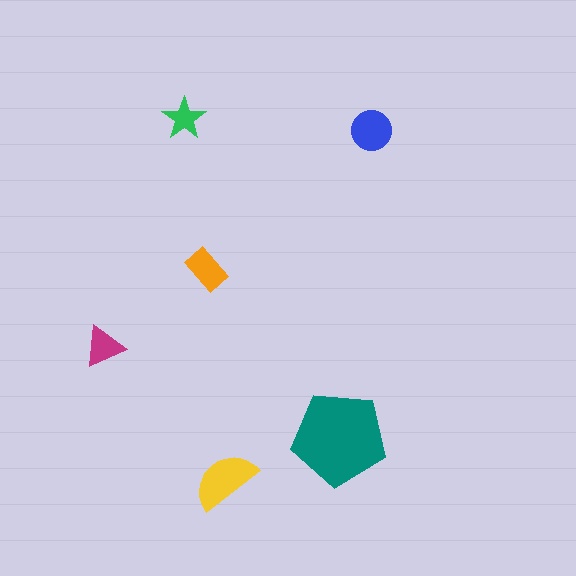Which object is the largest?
The teal pentagon.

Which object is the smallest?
The green star.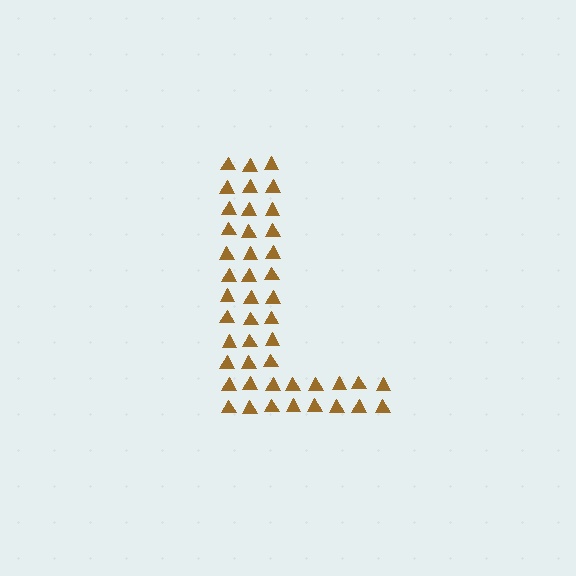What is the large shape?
The large shape is the letter L.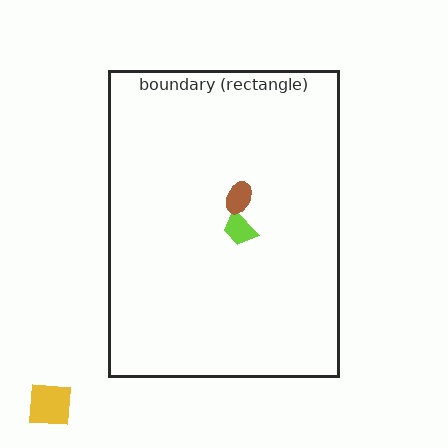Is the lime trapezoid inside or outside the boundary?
Inside.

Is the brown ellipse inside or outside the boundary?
Inside.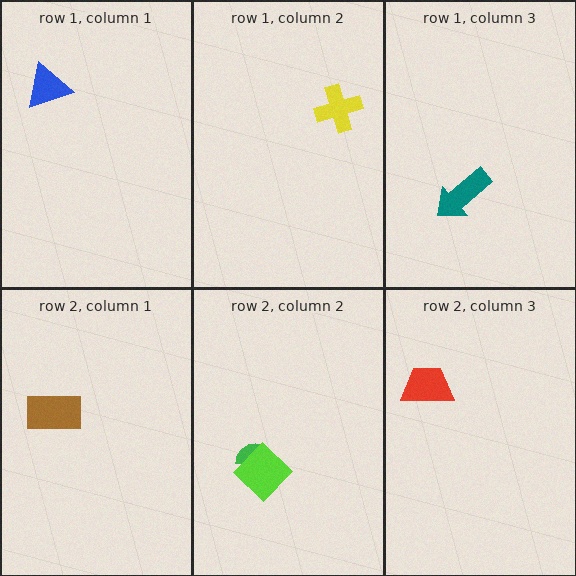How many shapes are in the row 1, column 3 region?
1.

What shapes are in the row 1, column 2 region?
The yellow cross.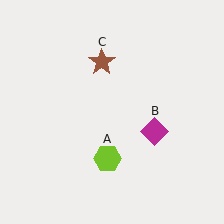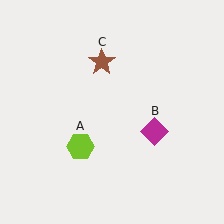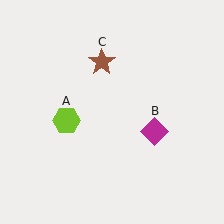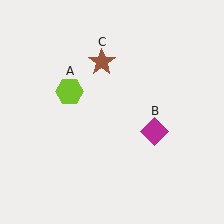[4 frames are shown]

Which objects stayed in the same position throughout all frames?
Magenta diamond (object B) and brown star (object C) remained stationary.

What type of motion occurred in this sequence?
The lime hexagon (object A) rotated clockwise around the center of the scene.